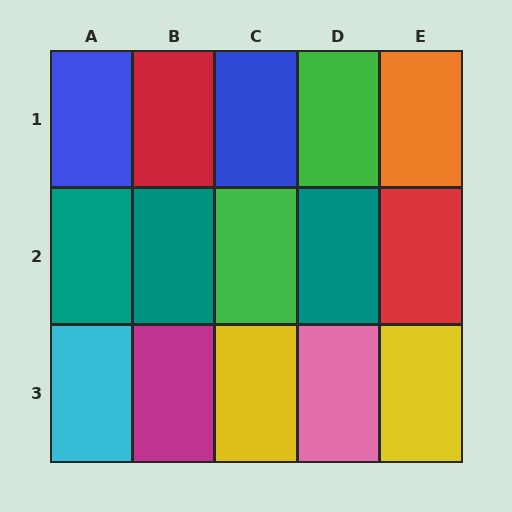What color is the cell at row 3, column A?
Cyan.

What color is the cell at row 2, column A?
Teal.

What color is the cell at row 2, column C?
Green.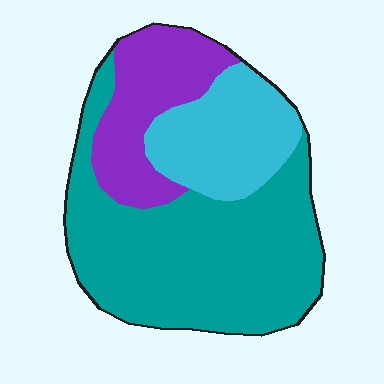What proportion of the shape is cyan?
Cyan takes up about one fifth (1/5) of the shape.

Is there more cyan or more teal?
Teal.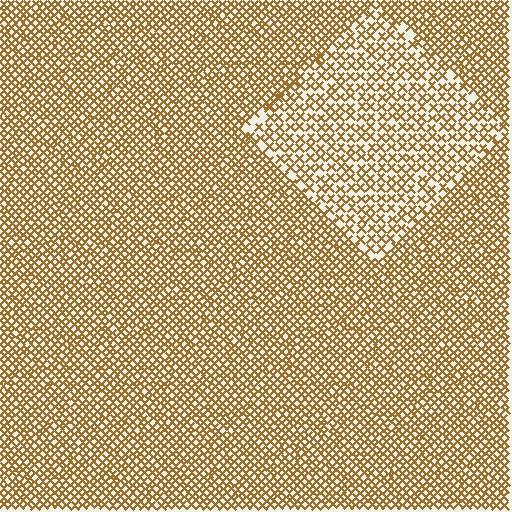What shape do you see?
I see a diamond.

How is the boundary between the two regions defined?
The boundary is defined by a change in element density (approximately 1.7x ratio). All elements are the same color, size, and shape.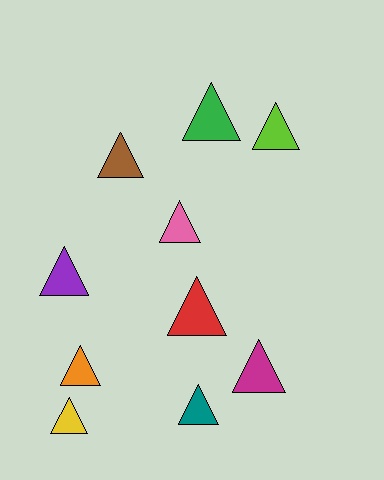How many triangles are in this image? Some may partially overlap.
There are 10 triangles.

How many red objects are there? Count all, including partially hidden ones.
There is 1 red object.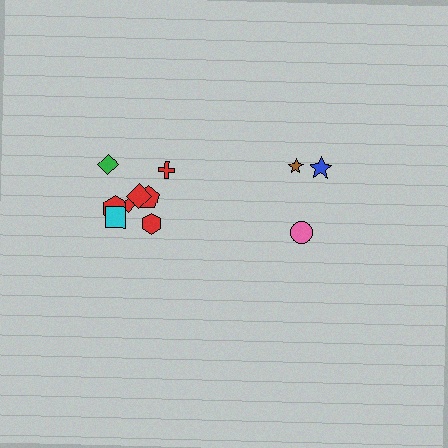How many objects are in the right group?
There are 3 objects.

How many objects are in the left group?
There are 8 objects.